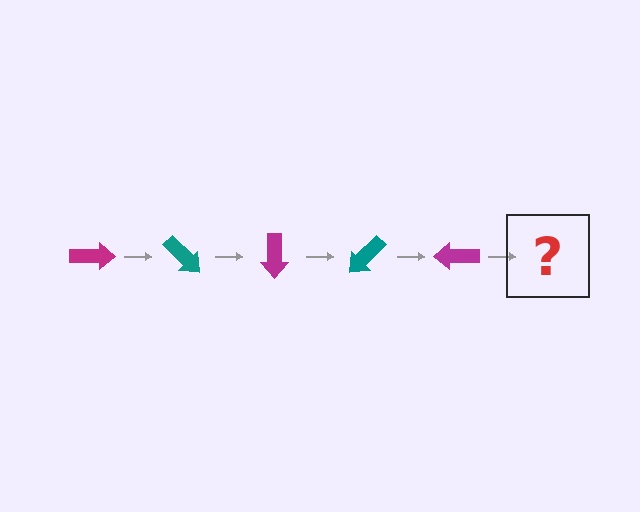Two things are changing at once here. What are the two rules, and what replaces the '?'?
The two rules are that it rotates 45 degrees each step and the color cycles through magenta and teal. The '?' should be a teal arrow, rotated 225 degrees from the start.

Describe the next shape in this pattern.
It should be a teal arrow, rotated 225 degrees from the start.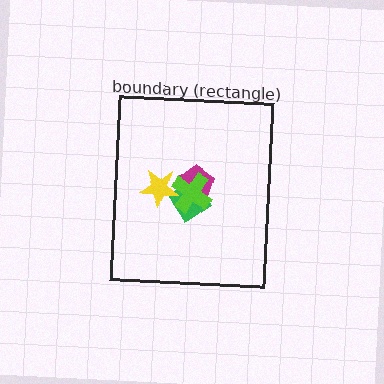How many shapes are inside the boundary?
4 inside, 0 outside.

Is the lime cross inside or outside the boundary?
Inside.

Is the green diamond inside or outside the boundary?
Inside.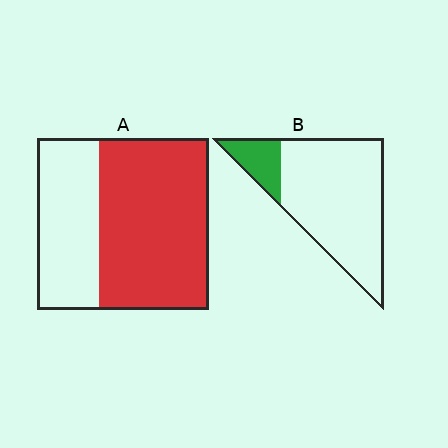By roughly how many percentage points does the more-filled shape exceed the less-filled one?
By roughly 50 percentage points (A over B).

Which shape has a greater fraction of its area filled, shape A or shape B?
Shape A.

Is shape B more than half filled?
No.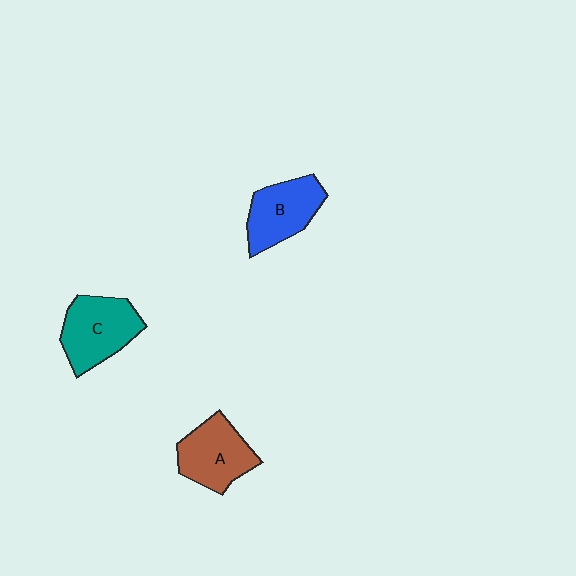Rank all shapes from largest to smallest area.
From largest to smallest: C (teal), A (brown), B (blue).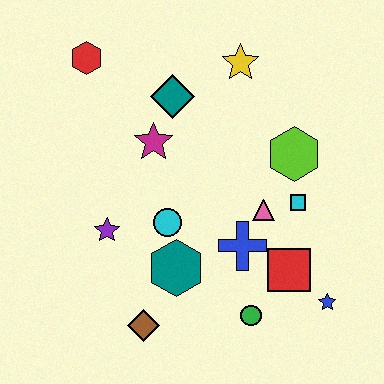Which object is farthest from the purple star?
The blue star is farthest from the purple star.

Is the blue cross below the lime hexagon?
Yes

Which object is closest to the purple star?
The cyan circle is closest to the purple star.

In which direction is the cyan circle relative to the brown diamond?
The cyan circle is above the brown diamond.